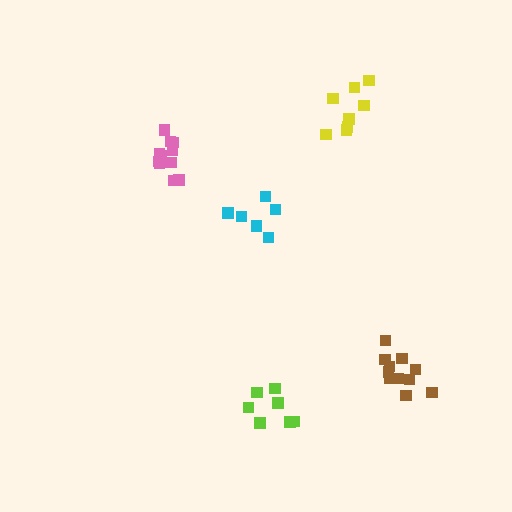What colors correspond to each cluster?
The clusters are colored: yellow, lime, brown, pink, cyan.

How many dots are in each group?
Group 1: 8 dots, Group 2: 7 dots, Group 3: 11 dots, Group 4: 11 dots, Group 5: 6 dots (43 total).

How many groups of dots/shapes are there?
There are 5 groups.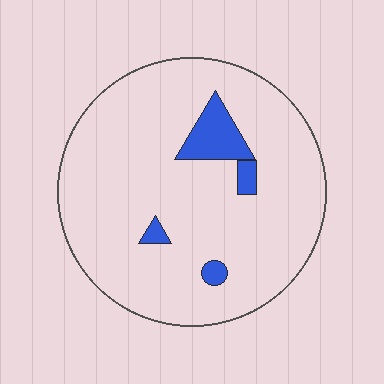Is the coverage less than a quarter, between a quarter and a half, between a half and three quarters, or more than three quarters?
Less than a quarter.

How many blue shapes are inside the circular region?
4.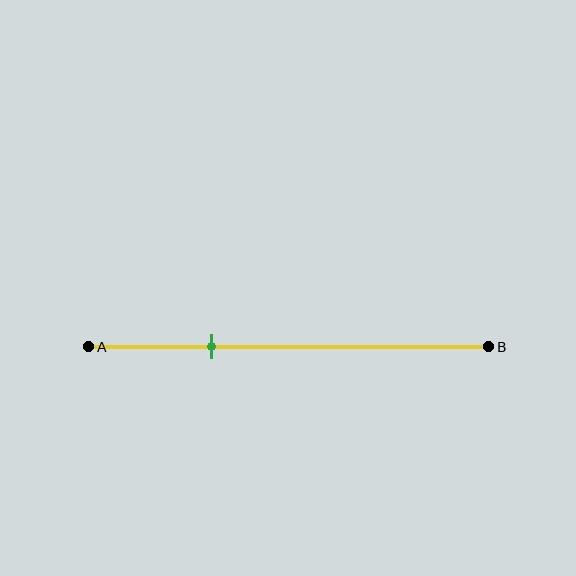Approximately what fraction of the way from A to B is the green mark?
The green mark is approximately 30% of the way from A to B.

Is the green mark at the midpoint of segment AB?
No, the mark is at about 30% from A, not at the 50% midpoint.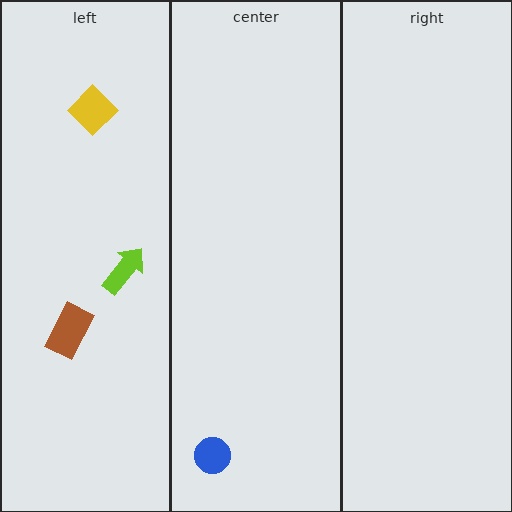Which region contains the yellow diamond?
The left region.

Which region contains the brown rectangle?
The left region.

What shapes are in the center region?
The blue circle.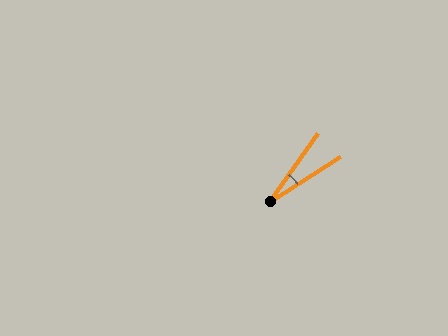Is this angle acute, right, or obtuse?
It is acute.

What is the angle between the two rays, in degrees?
Approximately 22 degrees.